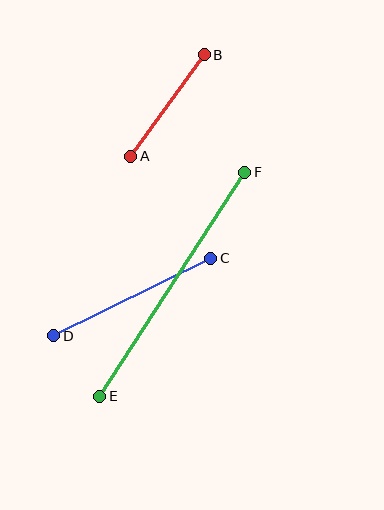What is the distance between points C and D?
The distance is approximately 175 pixels.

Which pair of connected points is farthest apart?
Points E and F are farthest apart.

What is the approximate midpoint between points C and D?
The midpoint is at approximately (132, 297) pixels.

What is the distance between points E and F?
The distance is approximately 267 pixels.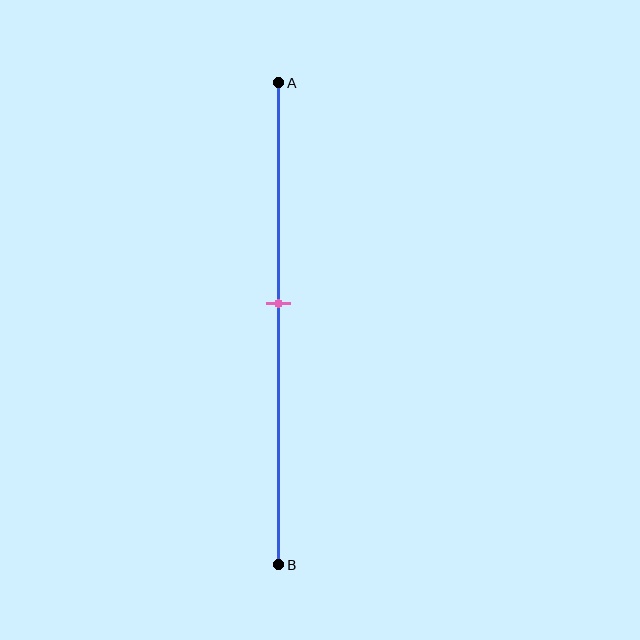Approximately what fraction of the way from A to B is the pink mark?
The pink mark is approximately 45% of the way from A to B.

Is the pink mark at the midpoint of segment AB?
No, the mark is at about 45% from A, not at the 50% midpoint.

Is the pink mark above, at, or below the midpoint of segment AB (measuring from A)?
The pink mark is above the midpoint of segment AB.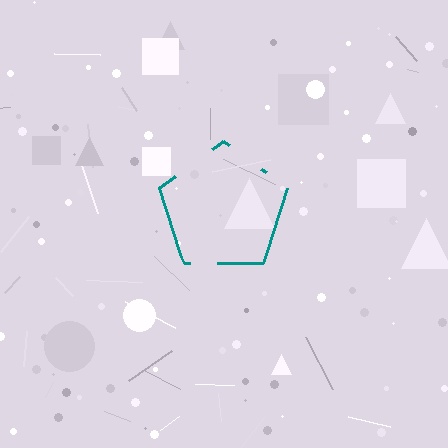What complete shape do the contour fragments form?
The contour fragments form a pentagon.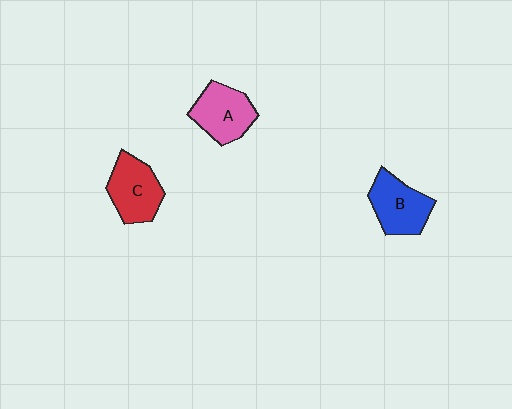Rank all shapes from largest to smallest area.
From largest to smallest: C (red), B (blue), A (pink).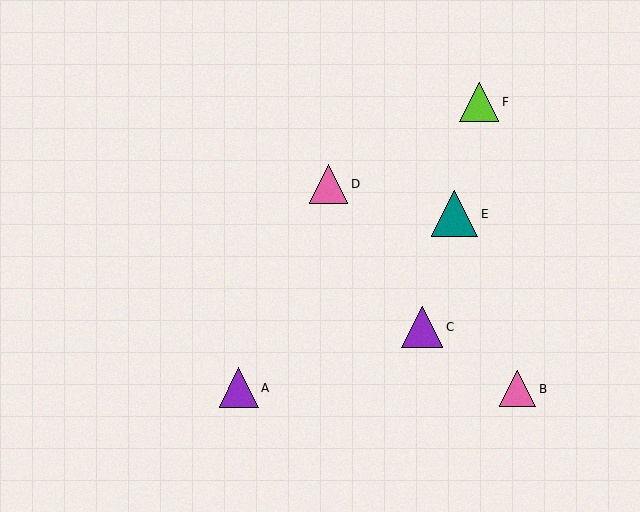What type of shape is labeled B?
Shape B is a pink triangle.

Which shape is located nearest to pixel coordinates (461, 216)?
The teal triangle (labeled E) at (455, 214) is nearest to that location.